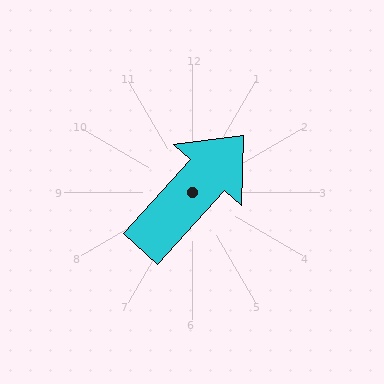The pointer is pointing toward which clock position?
Roughly 1 o'clock.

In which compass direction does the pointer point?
Northeast.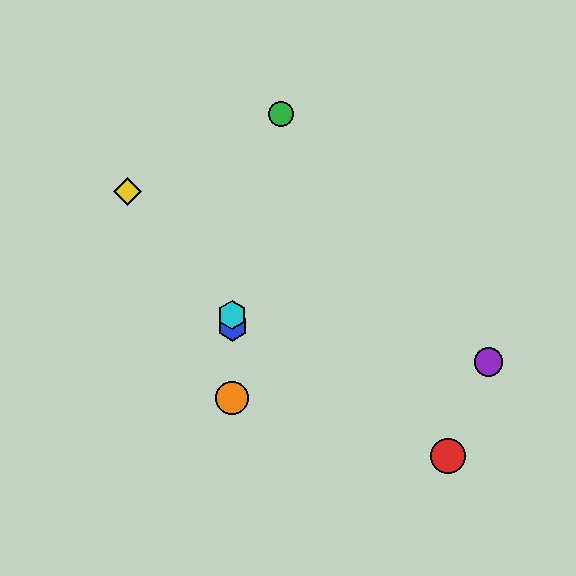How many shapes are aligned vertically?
3 shapes (the blue hexagon, the orange circle, the cyan hexagon) are aligned vertically.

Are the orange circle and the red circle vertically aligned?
No, the orange circle is at x≈232 and the red circle is at x≈448.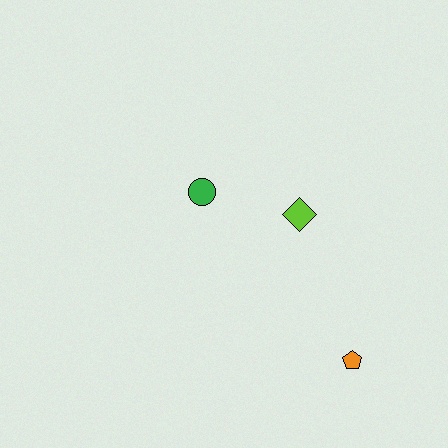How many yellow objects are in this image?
There are no yellow objects.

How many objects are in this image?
There are 3 objects.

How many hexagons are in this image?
There are no hexagons.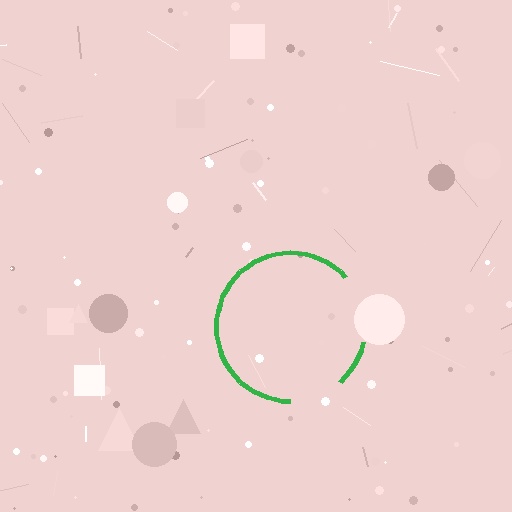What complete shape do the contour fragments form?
The contour fragments form a circle.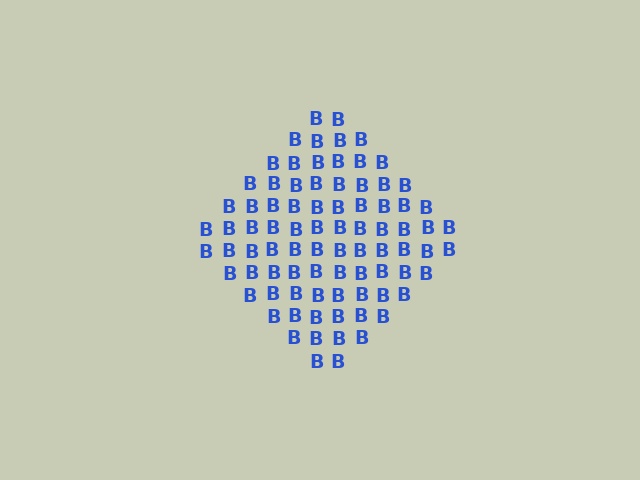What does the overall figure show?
The overall figure shows a diamond.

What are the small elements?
The small elements are letter B's.